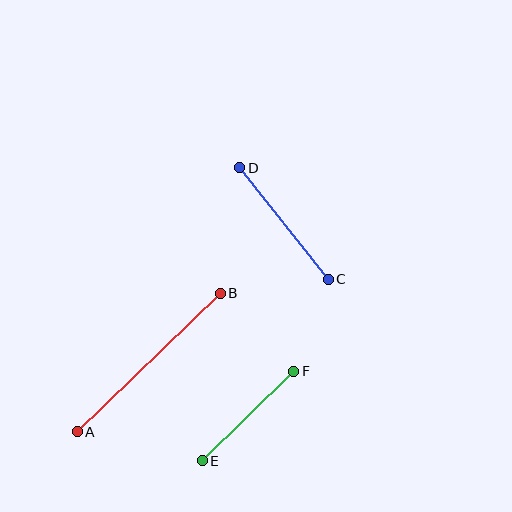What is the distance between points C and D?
The distance is approximately 143 pixels.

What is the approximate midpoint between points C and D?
The midpoint is at approximately (284, 224) pixels.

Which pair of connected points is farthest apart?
Points A and B are farthest apart.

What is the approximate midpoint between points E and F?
The midpoint is at approximately (248, 416) pixels.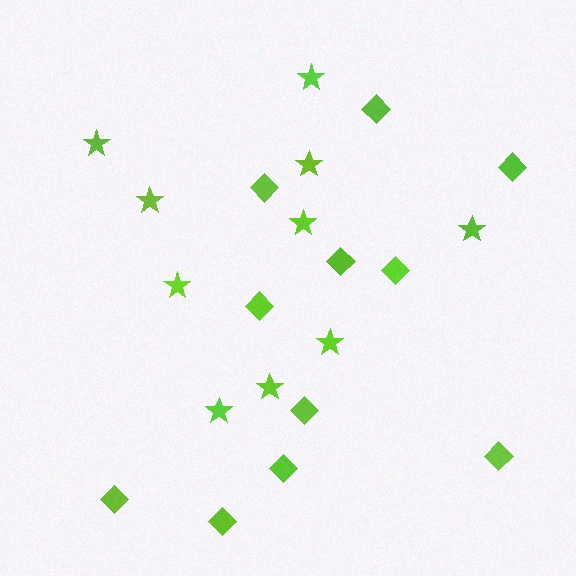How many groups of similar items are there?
There are 2 groups: one group of diamonds (11) and one group of stars (10).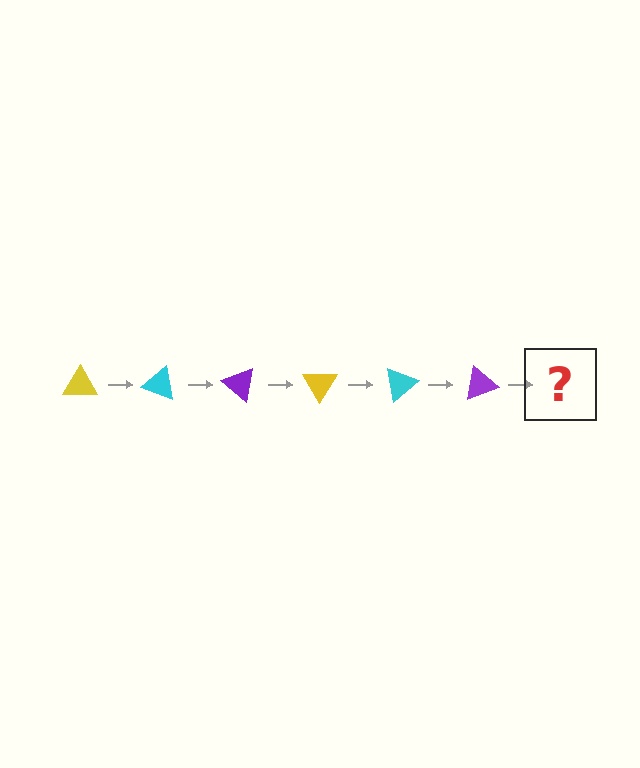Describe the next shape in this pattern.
It should be a yellow triangle, rotated 120 degrees from the start.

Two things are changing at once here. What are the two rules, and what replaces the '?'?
The two rules are that it rotates 20 degrees each step and the color cycles through yellow, cyan, and purple. The '?' should be a yellow triangle, rotated 120 degrees from the start.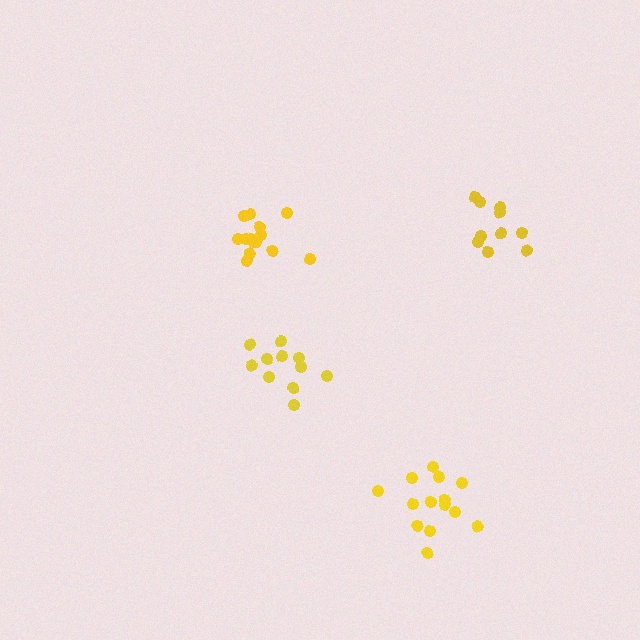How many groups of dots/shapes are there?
There are 4 groups.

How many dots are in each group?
Group 1: 14 dots, Group 2: 14 dots, Group 3: 10 dots, Group 4: 11 dots (49 total).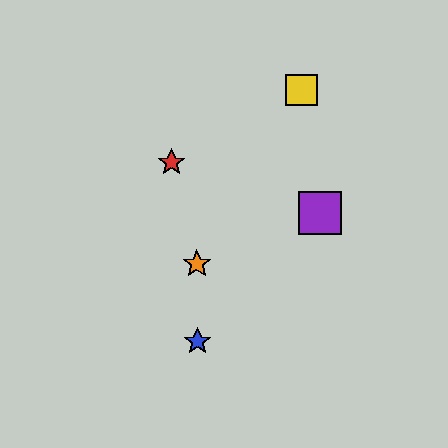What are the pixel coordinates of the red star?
The red star is at (172, 162).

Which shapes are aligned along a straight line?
The green square, the purple square, the orange star are aligned along a straight line.